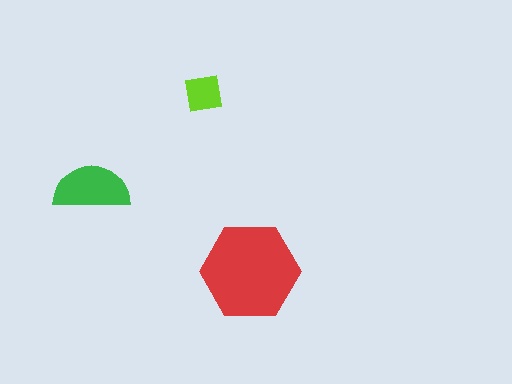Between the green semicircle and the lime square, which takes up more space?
The green semicircle.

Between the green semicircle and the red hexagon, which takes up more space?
The red hexagon.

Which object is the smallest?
The lime square.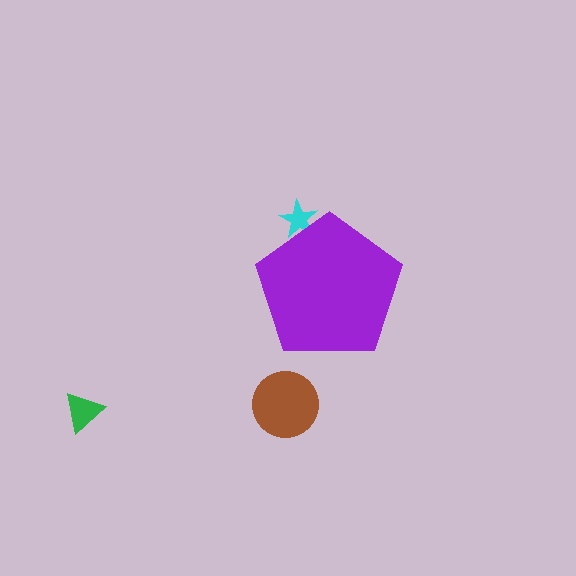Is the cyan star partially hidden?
Yes, the cyan star is partially hidden behind the purple pentagon.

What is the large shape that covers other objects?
A purple pentagon.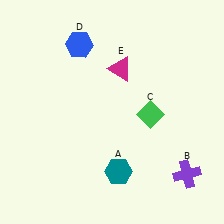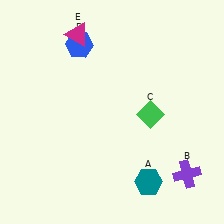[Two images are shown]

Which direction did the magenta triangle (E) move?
The magenta triangle (E) moved left.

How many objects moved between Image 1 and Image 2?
2 objects moved between the two images.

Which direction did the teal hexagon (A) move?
The teal hexagon (A) moved right.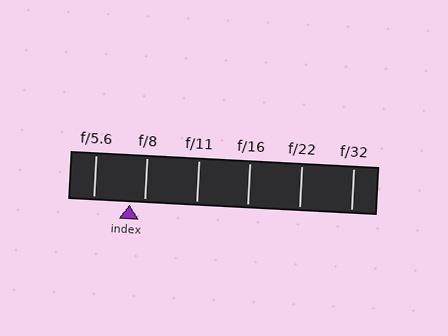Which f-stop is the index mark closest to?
The index mark is closest to f/8.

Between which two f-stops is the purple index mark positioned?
The index mark is between f/5.6 and f/8.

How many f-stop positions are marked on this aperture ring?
There are 6 f-stop positions marked.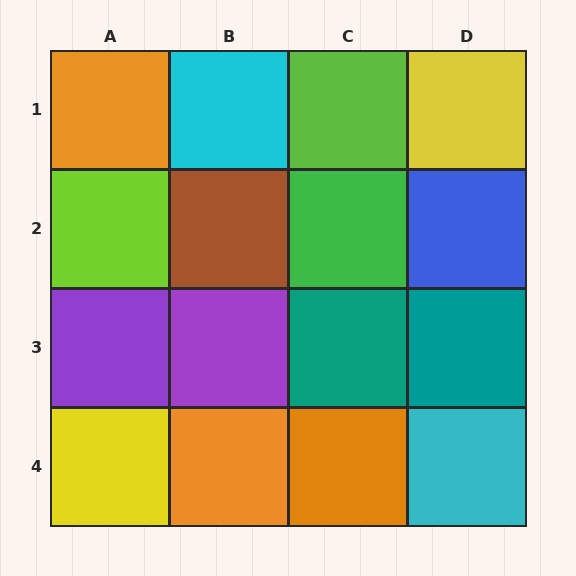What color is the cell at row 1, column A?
Orange.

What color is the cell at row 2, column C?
Green.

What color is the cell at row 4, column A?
Yellow.